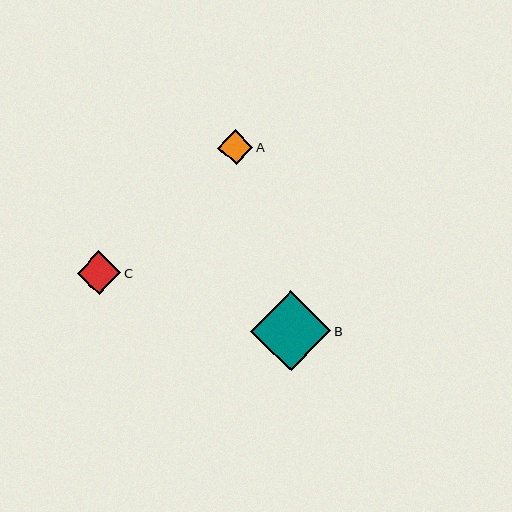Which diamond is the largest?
Diamond B is the largest with a size of approximately 80 pixels.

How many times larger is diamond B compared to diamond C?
Diamond B is approximately 1.8 times the size of diamond C.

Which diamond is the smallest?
Diamond A is the smallest with a size of approximately 36 pixels.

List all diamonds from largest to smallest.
From largest to smallest: B, C, A.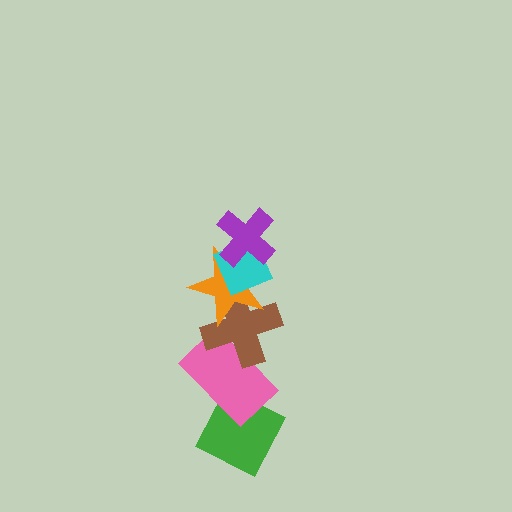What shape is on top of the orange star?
The cyan diamond is on top of the orange star.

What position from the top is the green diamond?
The green diamond is 6th from the top.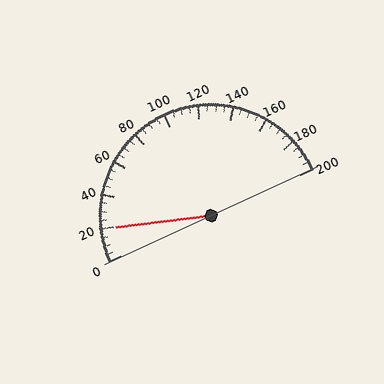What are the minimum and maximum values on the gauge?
The gauge ranges from 0 to 200.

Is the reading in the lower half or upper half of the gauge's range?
The reading is in the lower half of the range (0 to 200).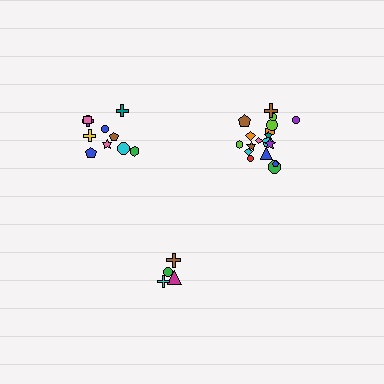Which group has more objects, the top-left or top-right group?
The top-right group.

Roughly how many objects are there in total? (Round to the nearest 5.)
Roughly 30 objects in total.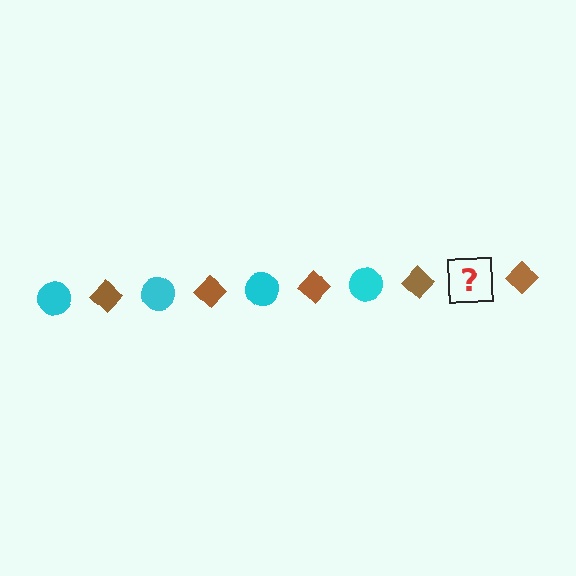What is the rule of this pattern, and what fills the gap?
The rule is that the pattern alternates between cyan circle and brown diamond. The gap should be filled with a cyan circle.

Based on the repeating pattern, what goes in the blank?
The blank should be a cyan circle.